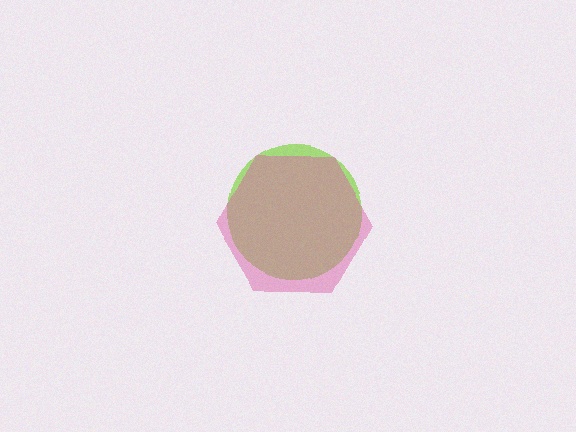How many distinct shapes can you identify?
There are 2 distinct shapes: a lime circle, a pink hexagon.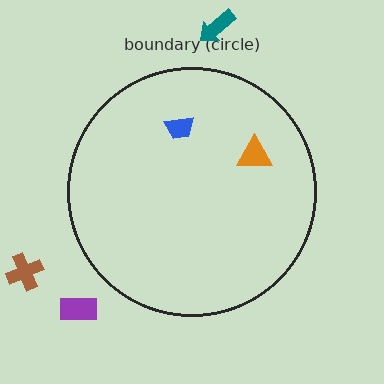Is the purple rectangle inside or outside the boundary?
Outside.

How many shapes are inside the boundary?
2 inside, 3 outside.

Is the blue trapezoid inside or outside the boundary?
Inside.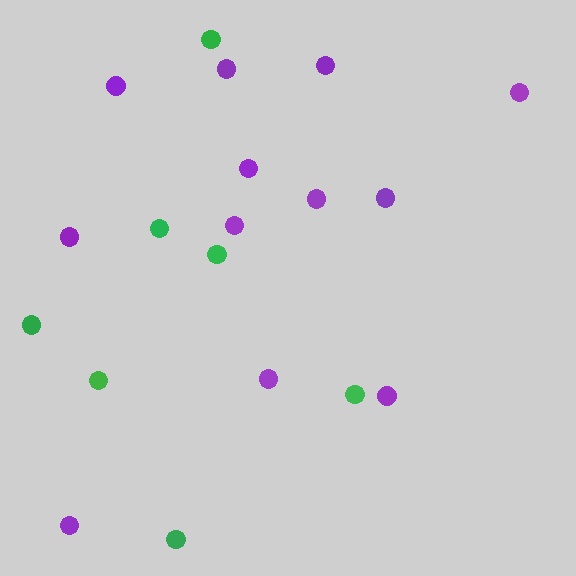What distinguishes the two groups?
There are 2 groups: one group of green circles (7) and one group of purple circles (12).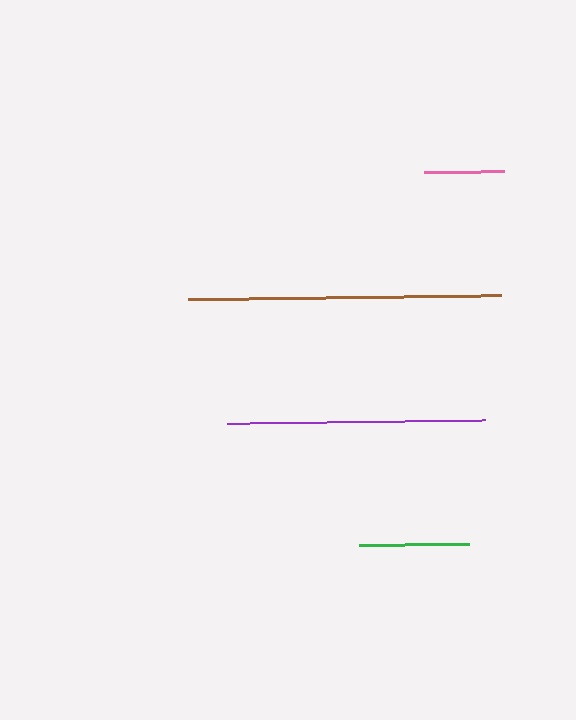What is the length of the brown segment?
The brown segment is approximately 313 pixels long.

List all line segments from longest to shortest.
From longest to shortest: brown, purple, green, pink.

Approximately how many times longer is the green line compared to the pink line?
The green line is approximately 1.4 times the length of the pink line.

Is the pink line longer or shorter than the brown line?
The brown line is longer than the pink line.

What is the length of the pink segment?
The pink segment is approximately 81 pixels long.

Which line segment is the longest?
The brown line is the longest at approximately 313 pixels.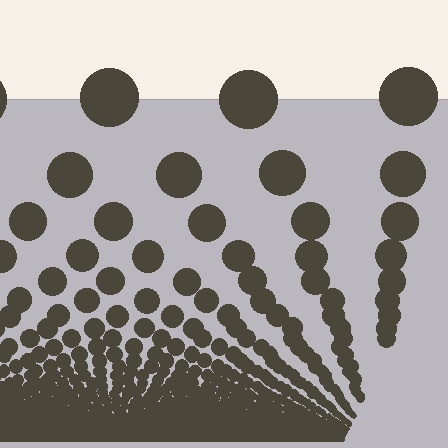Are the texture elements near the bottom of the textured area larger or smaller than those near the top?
Smaller. The gradient is inverted — elements near the bottom are smaller and denser.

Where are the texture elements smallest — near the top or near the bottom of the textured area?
Near the bottom.